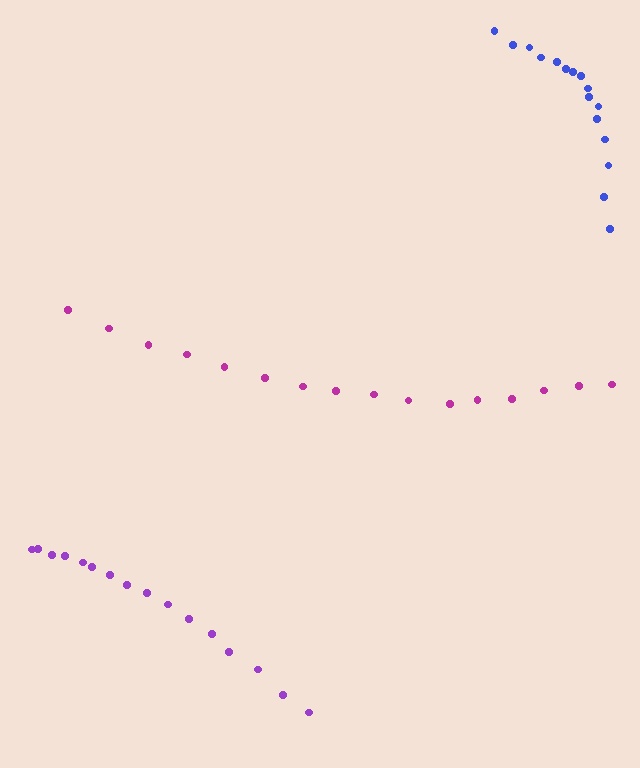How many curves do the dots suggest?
There are 3 distinct paths.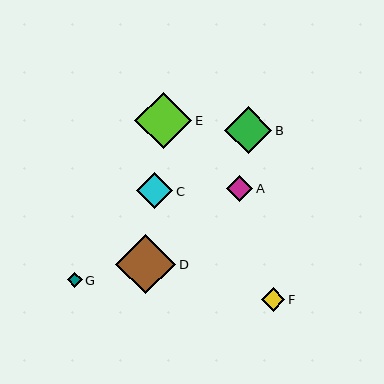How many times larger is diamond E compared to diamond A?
Diamond E is approximately 2.2 times the size of diamond A.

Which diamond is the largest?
Diamond D is the largest with a size of approximately 60 pixels.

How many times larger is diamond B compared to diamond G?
Diamond B is approximately 3.1 times the size of diamond G.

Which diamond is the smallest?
Diamond G is the smallest with a size of approximately 15 pixels.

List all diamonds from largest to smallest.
From largest to smallest: D, E, B, C, A, F, G.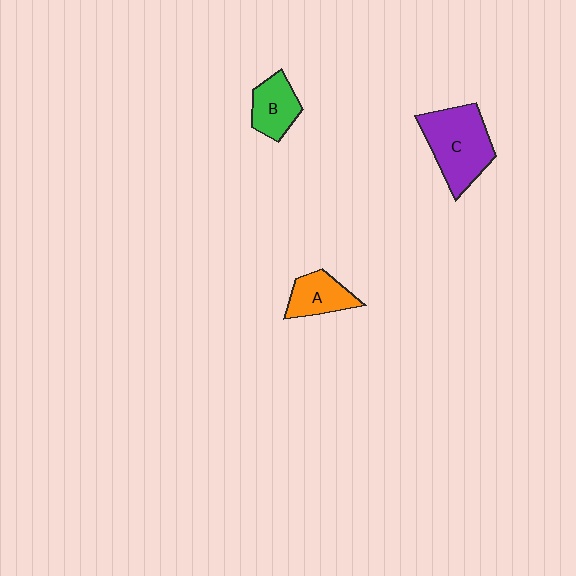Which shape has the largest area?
Shape C (purple).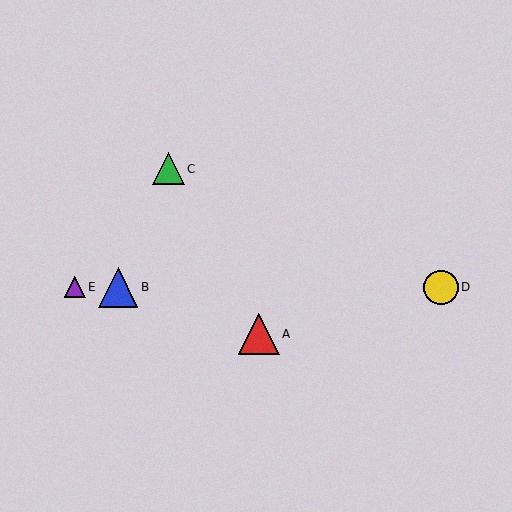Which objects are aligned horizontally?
Objects B, D, E are aligned horizontally.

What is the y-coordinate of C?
Object C is at y≈169.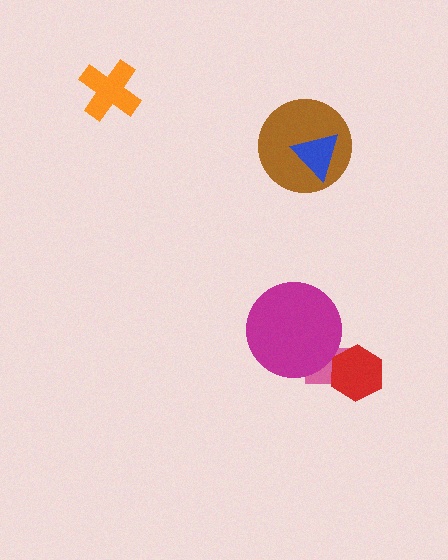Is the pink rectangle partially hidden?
Yes, it is partially covered by another shape.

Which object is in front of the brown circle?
The blue triangle is in front of the brown circle.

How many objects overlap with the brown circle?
1 object overlaps with the brown circle.